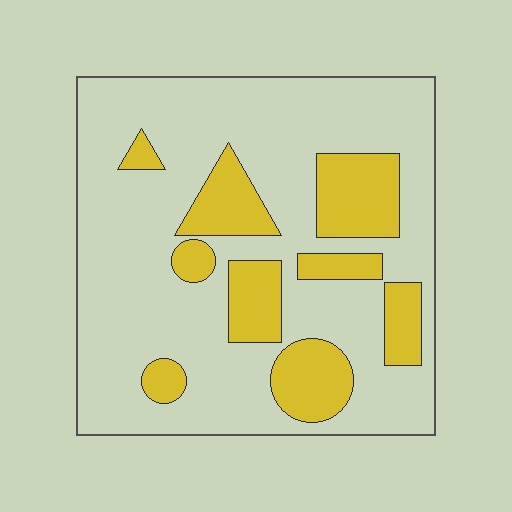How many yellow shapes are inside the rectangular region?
9.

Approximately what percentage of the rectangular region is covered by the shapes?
Approximately 25%.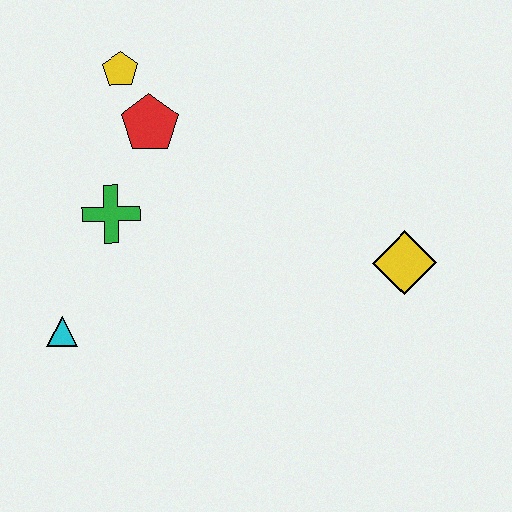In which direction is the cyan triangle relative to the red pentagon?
The cyan triangle is below the red pentagon.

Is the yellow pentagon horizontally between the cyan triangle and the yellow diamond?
Yes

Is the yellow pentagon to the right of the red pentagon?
No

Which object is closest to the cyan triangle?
The green cross is closest to the cyan triangle.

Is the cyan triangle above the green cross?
No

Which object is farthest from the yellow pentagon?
The yellow diamond is farthest from the yellow pentagon.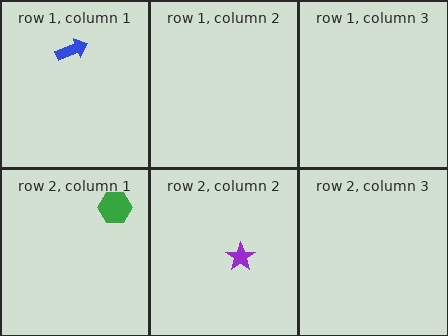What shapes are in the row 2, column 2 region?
The purple star.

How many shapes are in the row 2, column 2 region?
1.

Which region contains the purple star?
The row 2, column 2 region.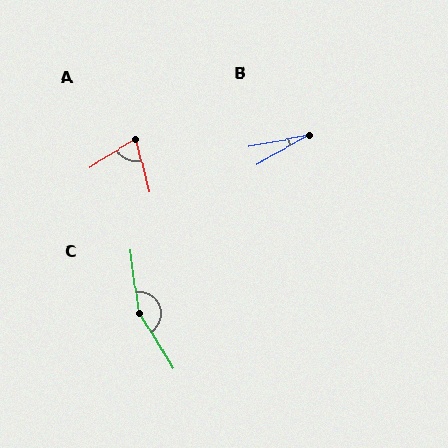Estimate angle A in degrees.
Approximately 73 degrees.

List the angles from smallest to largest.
B (18°), A (73°), C (156°).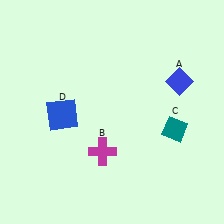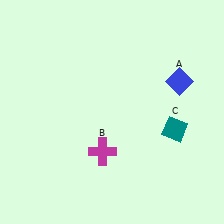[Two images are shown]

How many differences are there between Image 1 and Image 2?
There is 1 difference between the two images.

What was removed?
The blue square (D) was removed in Image 2.